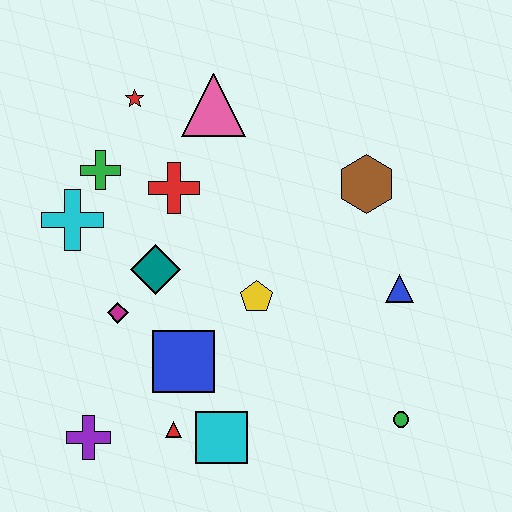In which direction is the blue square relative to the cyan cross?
The blue square is below the cyan cross.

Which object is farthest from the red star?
The green circle is farthest from the red star.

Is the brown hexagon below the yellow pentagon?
No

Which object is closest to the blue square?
The red triangle is closest to the blue square.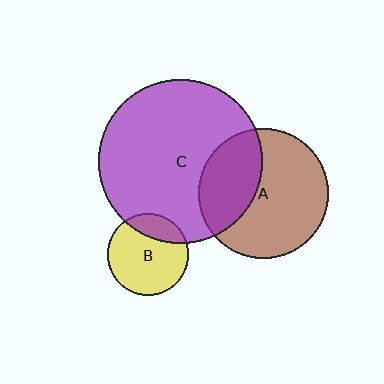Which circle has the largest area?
Circle C (purple).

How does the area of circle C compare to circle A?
Approximately 1.6 times.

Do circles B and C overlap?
Yes.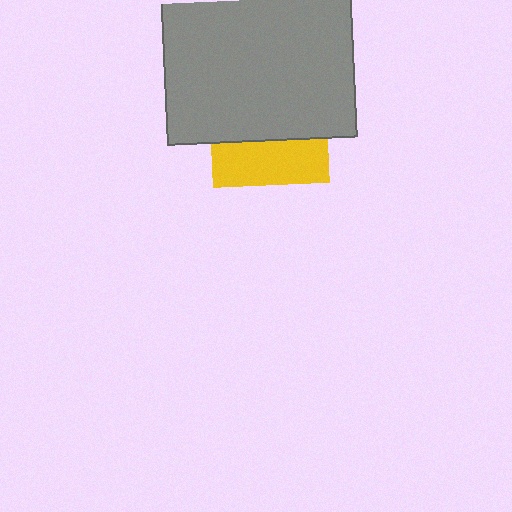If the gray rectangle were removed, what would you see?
You would see the complete yellow square.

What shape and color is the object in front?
The object in front is a gray rectangle.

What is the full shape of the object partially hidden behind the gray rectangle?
The partially hidden object is a yellow square.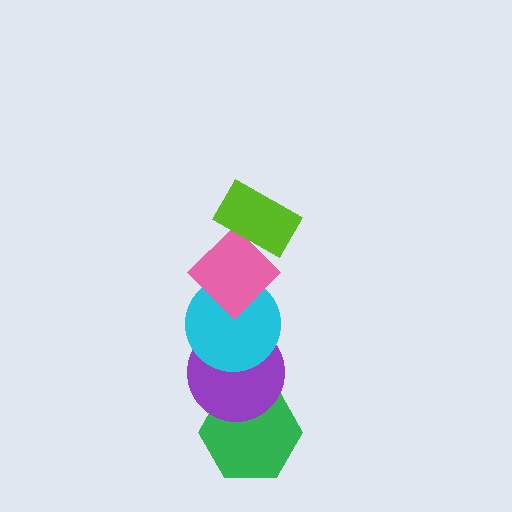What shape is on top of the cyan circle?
The pink diamond is on top of the cyan circle.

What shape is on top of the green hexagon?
The purple circle is on top of the green hexagon.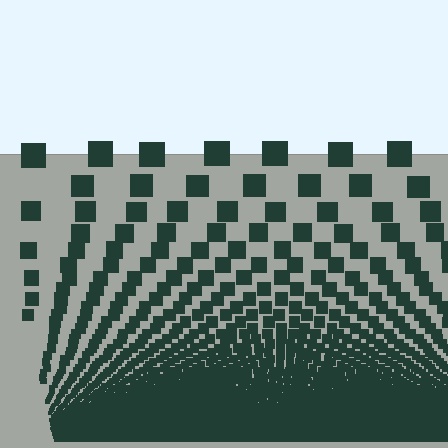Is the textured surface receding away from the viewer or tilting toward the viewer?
The surface appears to tilt toward the viewer. Texture elements get larger and sparser toward the top.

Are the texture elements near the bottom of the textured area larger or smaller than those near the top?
Smaller. The gradient is inverted — elements near the bottom are smaller and denser.